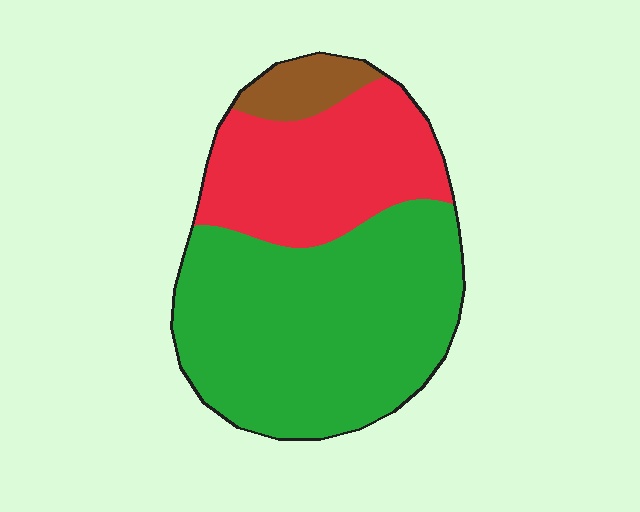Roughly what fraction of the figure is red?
Red covers around 30% of the figure.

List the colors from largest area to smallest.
From largest to smallest: green, red, brown.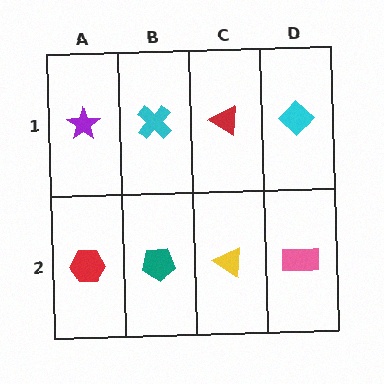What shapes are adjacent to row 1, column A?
A red hexagon (row 2, column A), a cyan cross (row 1, column B).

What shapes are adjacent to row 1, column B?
A teal pentagon (row 2, column B), a purple star (row 1, column A), a red triangle (row 1, column C).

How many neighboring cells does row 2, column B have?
3.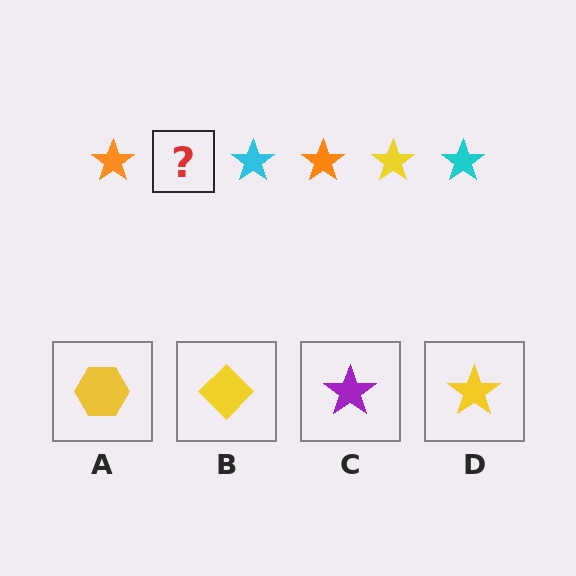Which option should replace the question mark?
Option D.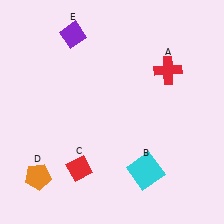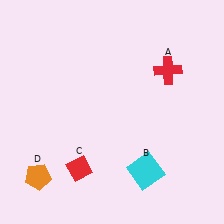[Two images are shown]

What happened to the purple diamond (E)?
The purple diamond (E) was removed in Image 2. It was in the top-left area of Image 1.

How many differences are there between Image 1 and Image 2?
There is 1 difference between the two images.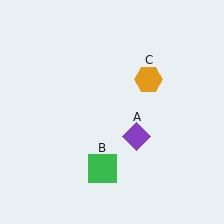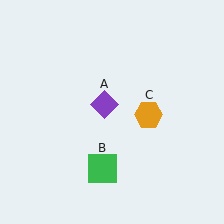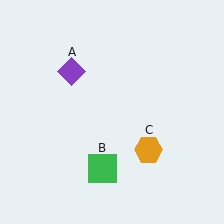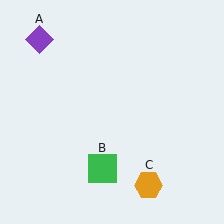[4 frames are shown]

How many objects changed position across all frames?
2 objects changed position: purple diamond (object A), orange hexagon (object C).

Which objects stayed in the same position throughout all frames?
Green square (object B) remained stationary.